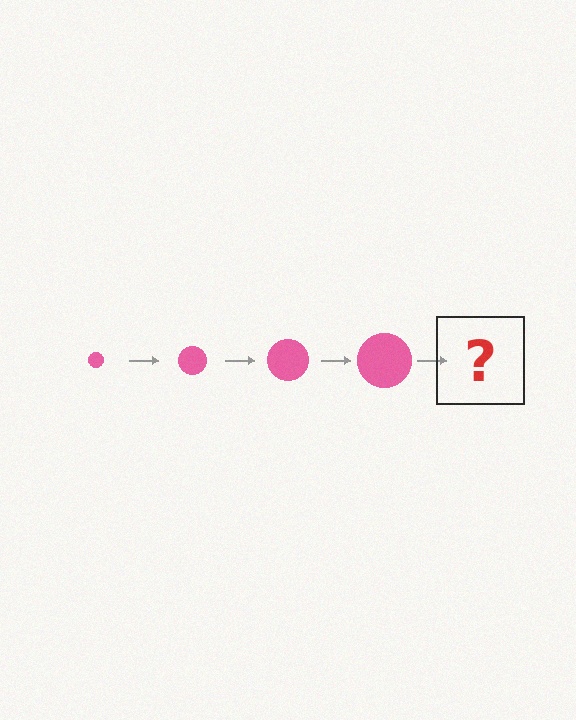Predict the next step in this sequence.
The next step is a pink circle, larger than the previous one.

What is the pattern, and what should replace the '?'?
The pattern is that the circle gets progressively larger each step. The '?' should be a pink circle, larger than the previous one.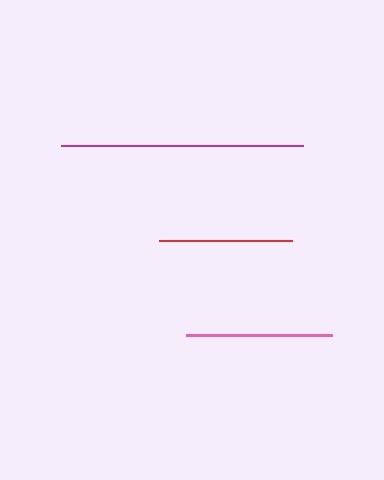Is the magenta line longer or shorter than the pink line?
The magenta line is longer than the pink line.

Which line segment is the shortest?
The red line is the shortest at approximately 133 pixels.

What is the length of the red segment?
The red segment is approximately 133 pixels long.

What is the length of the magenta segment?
The magenta segment is approximately 242 pixels long.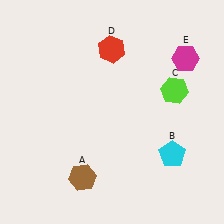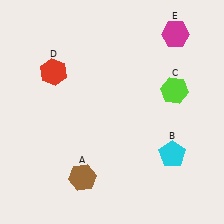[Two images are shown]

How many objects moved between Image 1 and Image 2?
2 objects moved between the two images.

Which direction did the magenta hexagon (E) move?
The magenta hexagon (E) moved up.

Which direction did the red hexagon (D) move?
The red hexagon (D) moved left.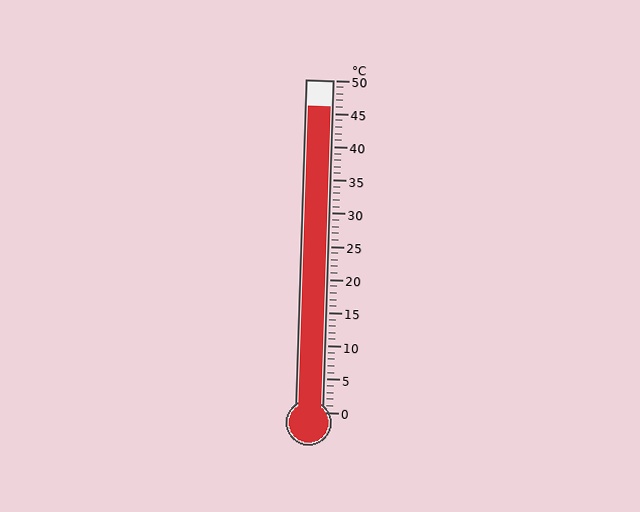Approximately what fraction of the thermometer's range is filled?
The thermometer is filled to approximately 90% of its range.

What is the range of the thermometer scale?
The thermometer scale ranges from 0°C to 50°C.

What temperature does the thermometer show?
The thermometer shows approximately 46°C.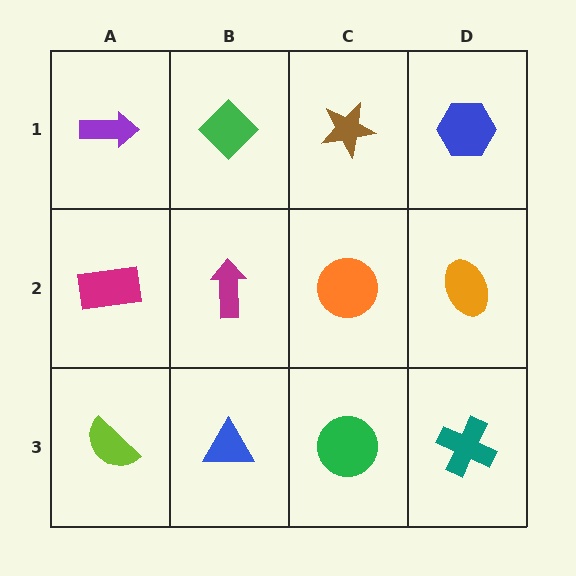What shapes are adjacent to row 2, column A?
A purple arrow (row 1, column A), a lime semicircle (row 3, column A), a magenta arrow (row 2, column B).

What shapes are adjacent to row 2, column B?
A green diamond (row 1, column B), a blue triangle (row 3, column B), a magenta rectangle (row 2, column A), an orange circle (row 2, column C).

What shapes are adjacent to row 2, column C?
A brown star (row 1, column C), a green circle (row 3, column C), a magenta arrow (row 2, column B), an orange ellipse (row 2, column D).